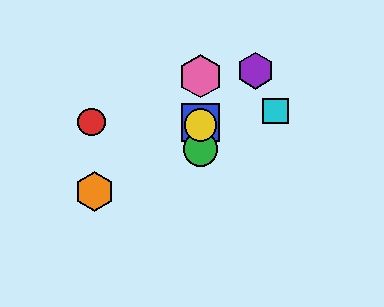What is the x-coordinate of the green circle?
The green circle is at x≈201.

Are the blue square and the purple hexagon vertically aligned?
No, the blue square is at x≈201 and the purple hexagon is at x≈256.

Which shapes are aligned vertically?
The blue square, the green circle, the yellow circle, the pink hexagon are aligned vertically.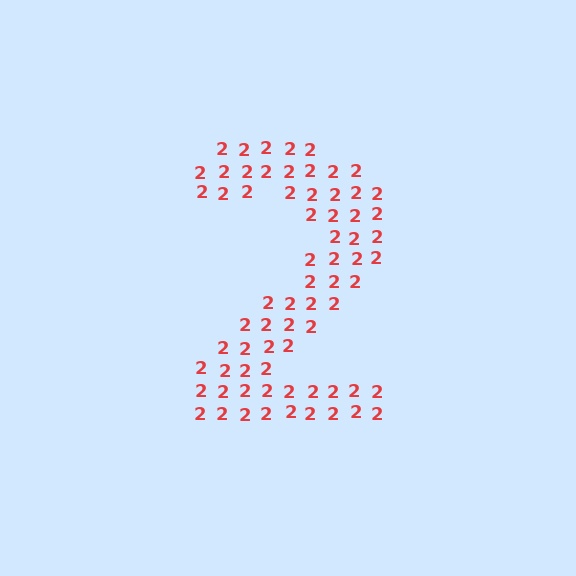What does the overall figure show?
The overall figure shows the digit 2.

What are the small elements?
The small elements are digit 2's.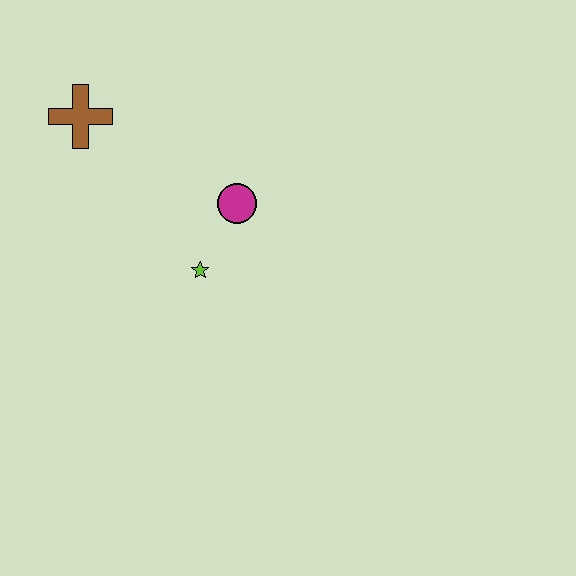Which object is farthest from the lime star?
The brown cross is farthest from the lime star.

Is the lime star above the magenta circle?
No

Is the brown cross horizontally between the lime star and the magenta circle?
No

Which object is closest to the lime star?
The magenta circle is closest to the lime star.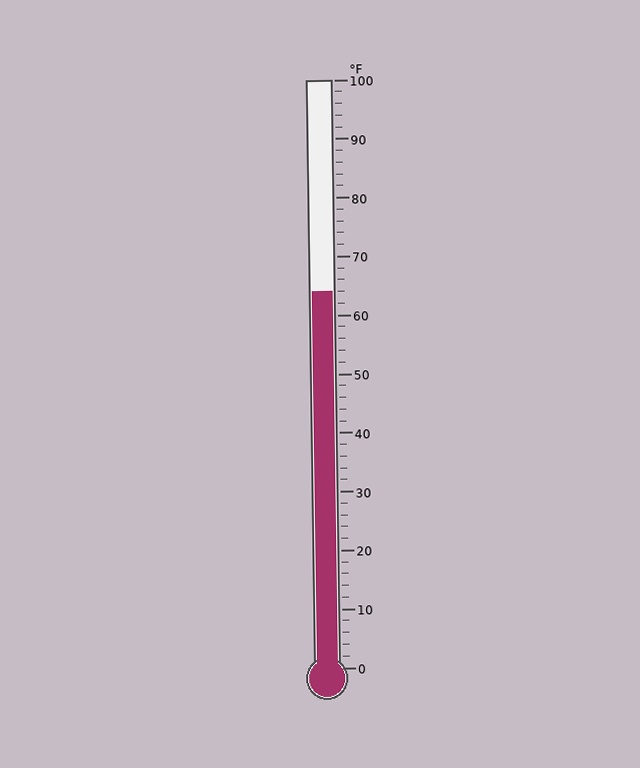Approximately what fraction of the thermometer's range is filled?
The thermometer is filled to approximately 65% of its range.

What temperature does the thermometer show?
The thermometer shows approximately 64°F.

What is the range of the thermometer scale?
The thermometer scale ranges from 0°F to 100°F.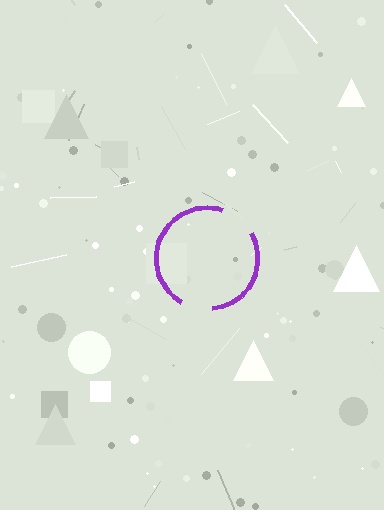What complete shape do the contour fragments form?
The contour fragments form a circle.